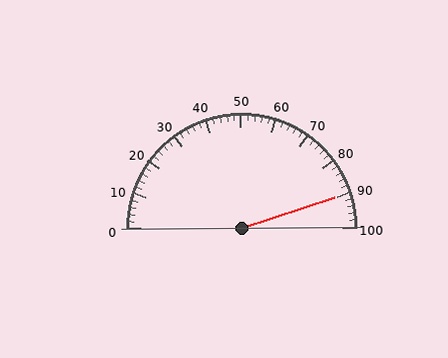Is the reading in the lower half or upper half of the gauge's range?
The reading is in the upper half of the range (0 to 100).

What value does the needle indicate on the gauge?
The needle indicates approximately 90.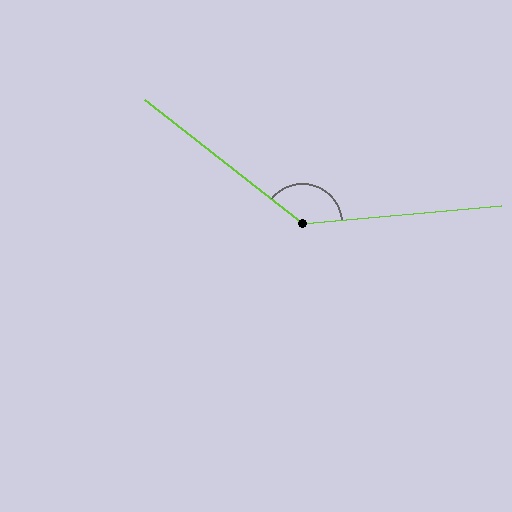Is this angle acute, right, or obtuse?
It is obtuse.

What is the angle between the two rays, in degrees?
Approximately 137 degrees.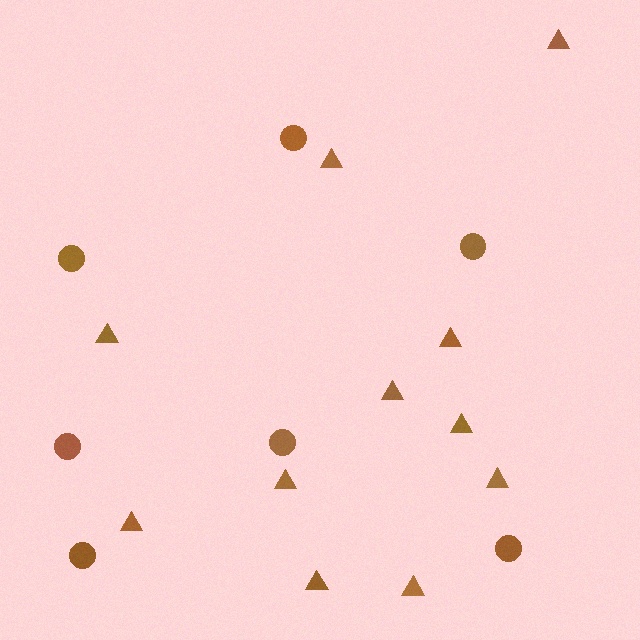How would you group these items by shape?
There are 2 groups: one group of triangles (11) and one group of circles (7).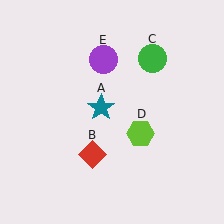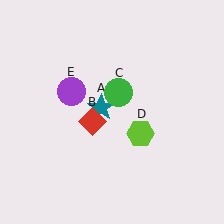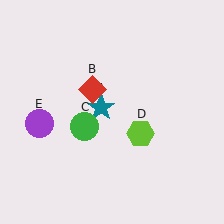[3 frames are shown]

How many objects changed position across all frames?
3 objects changed position: red diamond (object B), green circle (object C), purple circle (object E).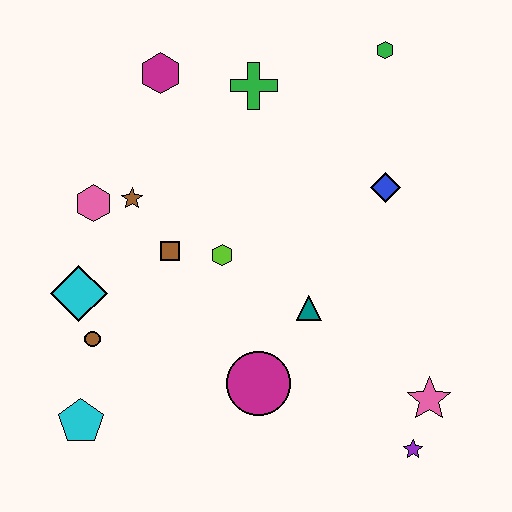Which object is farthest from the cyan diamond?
The green hexagon is farthest from the cyan diamond.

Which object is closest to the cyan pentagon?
The brown circle is closest to the cyan pentagon.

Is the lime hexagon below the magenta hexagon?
Yes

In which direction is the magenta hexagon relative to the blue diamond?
The magenta hexagon is to the left of the blue diamond.